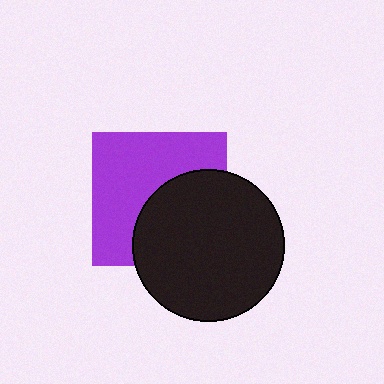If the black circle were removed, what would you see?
You would see the complete purple square.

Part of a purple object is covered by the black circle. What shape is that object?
It is a square.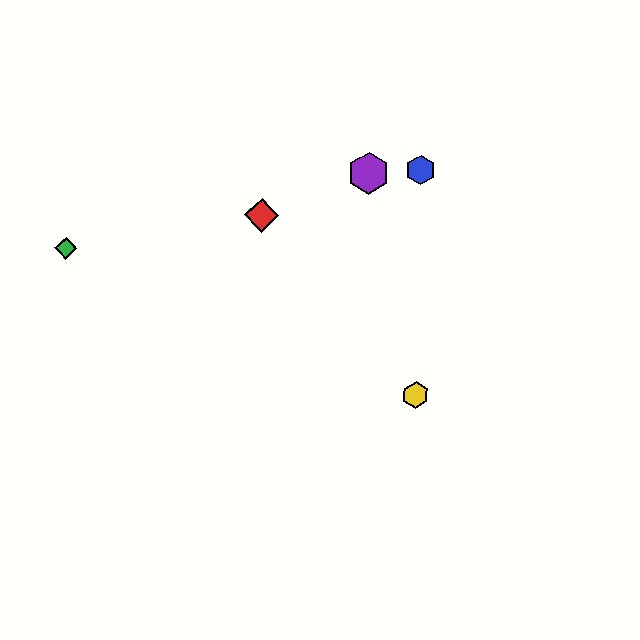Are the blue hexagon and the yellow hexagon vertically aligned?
Yes, both are at x≈421.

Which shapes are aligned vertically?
The blue hexagon, the yellow hexagon are aligned vertically.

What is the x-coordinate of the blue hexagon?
The blue hexagon is at x≈421.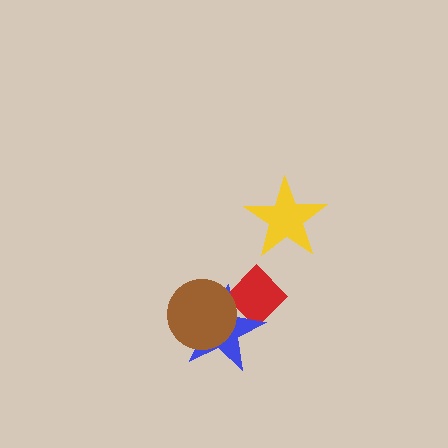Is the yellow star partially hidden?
No, no other shape covers it.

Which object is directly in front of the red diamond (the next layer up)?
The blue star is directly in front of the red diamond.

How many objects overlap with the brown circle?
2 objects overlap with the brown circle.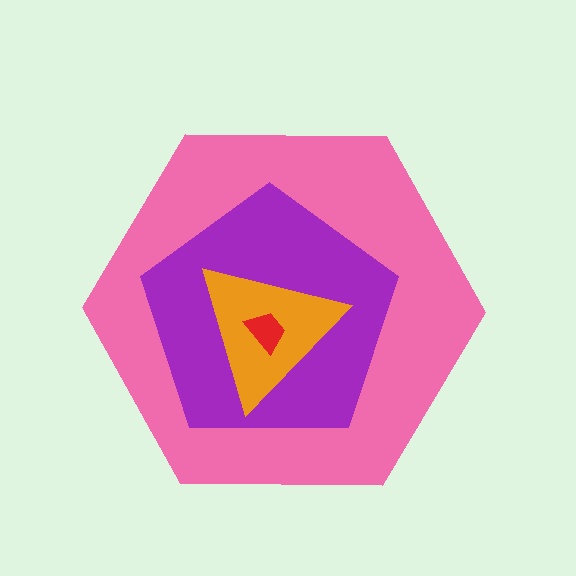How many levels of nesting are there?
4.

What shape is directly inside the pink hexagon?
The purple pentagon.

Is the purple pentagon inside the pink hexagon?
Yes.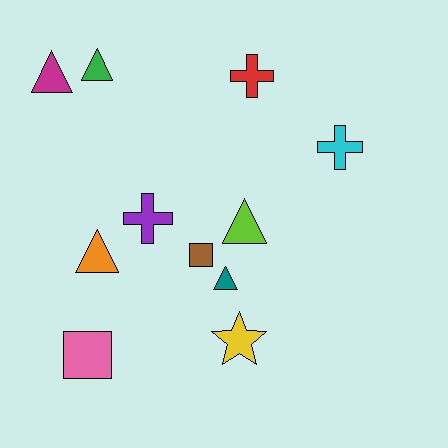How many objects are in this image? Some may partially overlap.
There are 11 objects.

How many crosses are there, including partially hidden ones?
There are 3 crosses.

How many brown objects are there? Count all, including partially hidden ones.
There is 1 brown object.